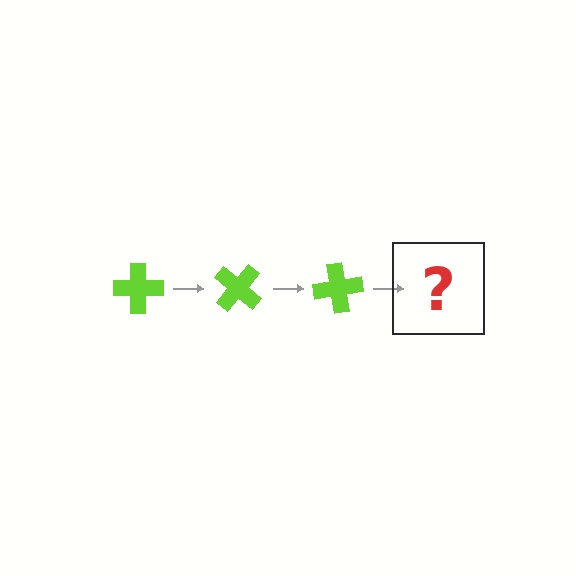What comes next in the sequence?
The next element should be a lime cross rotated 120 degrees.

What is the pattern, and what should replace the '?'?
The pattern is that the cross rotates 40 degrees each step. The '?' should be a lime cross rotated 120 degrees.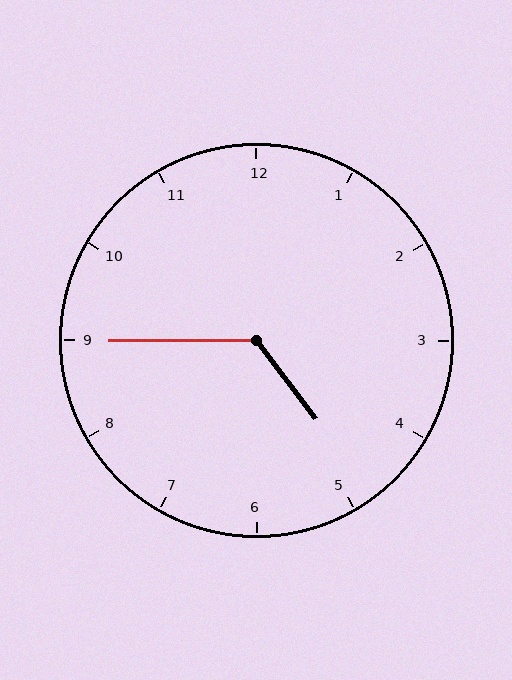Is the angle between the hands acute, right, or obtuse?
It is obtuse.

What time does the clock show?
4:45.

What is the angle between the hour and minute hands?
Approximately 128 degrees.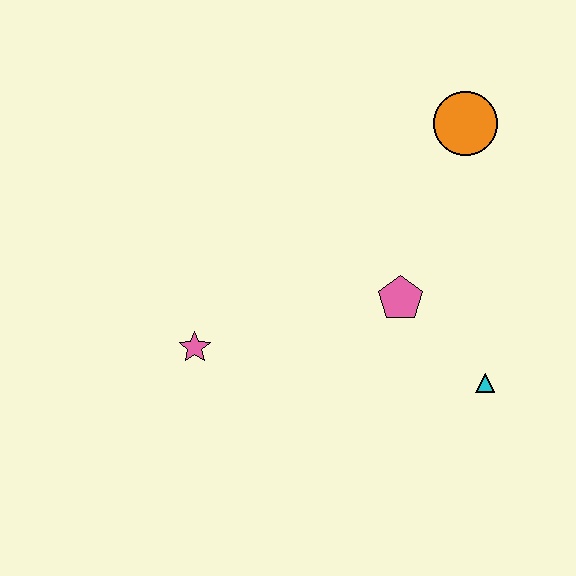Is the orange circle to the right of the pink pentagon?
Yes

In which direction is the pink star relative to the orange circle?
The pink star is to the left of the orange circle.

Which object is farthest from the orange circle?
The pink star is farthest from the orange circle.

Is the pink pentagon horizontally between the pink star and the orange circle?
Yes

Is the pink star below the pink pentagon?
Yes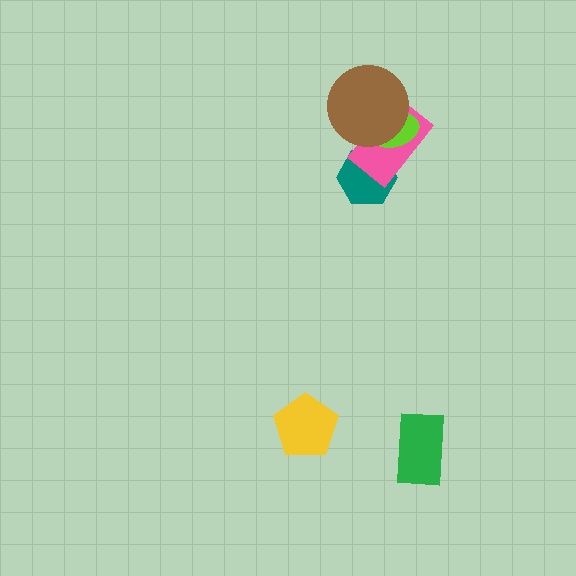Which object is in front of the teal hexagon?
The pink rectangle is in front of the teal hexagon.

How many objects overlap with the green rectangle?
0 objects overlap with the green rectangle.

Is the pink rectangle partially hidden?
Yes, it is partially covered by another shape.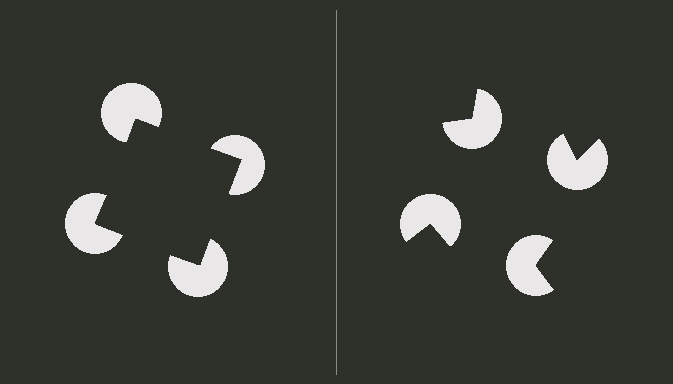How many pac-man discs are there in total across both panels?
8 — 4 on each side.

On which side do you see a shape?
An illusory square appears on the left side. On the right side the wedge cuts are rotated, so no coherent shape forms.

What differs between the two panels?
The pac-man discs are positioned identically on both sides; only the wedge orientations differ. On the left they align to a square; on the right they are misaligned.